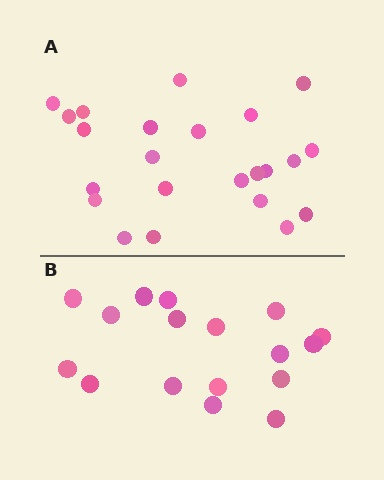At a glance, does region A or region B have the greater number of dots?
Region A (the top region) has more dots.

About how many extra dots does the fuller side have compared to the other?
Region A has about 6 more dots than region B.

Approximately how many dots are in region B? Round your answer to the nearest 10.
About 20 dots. (The exact count is 17, which rounds to 20.)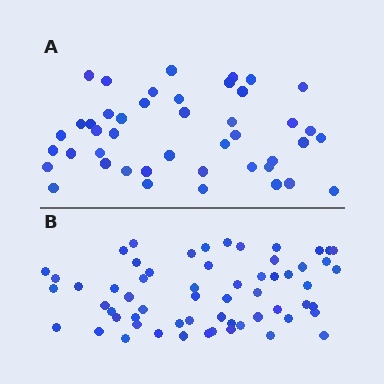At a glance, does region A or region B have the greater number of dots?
Region B (the bottom region) has more dots.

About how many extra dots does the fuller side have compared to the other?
Region B has approximately 15 more dots than region A.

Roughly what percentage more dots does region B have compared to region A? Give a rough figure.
About 35% more.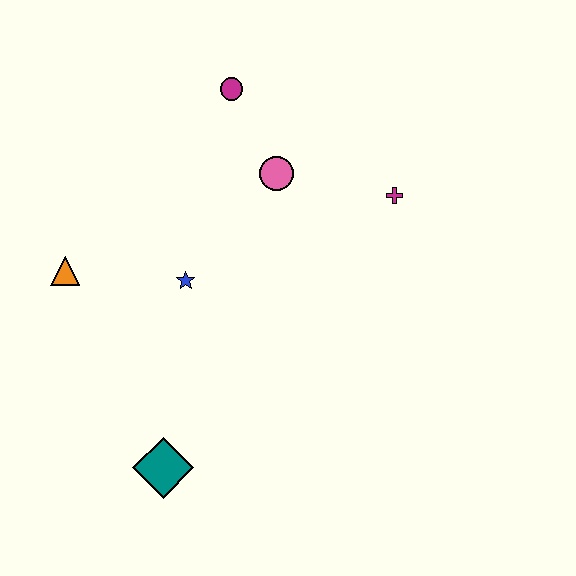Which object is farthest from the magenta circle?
The teal diamond is farthest from the magenta circle.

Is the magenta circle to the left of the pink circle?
Yes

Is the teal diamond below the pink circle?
Yes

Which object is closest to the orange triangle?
The blue star is closest to the orange triangle.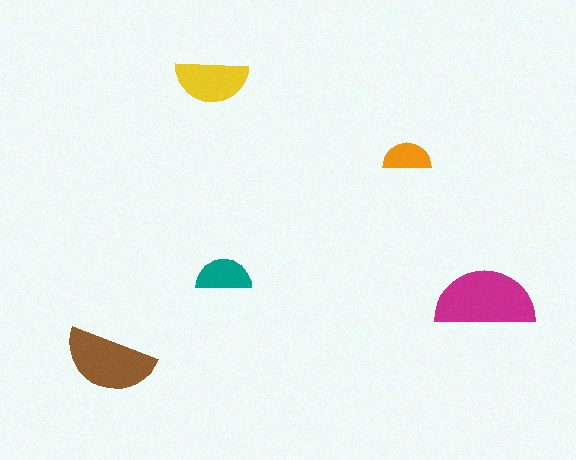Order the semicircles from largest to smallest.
the magenta one, the brown one, the yellow one, the teal one, the orange one.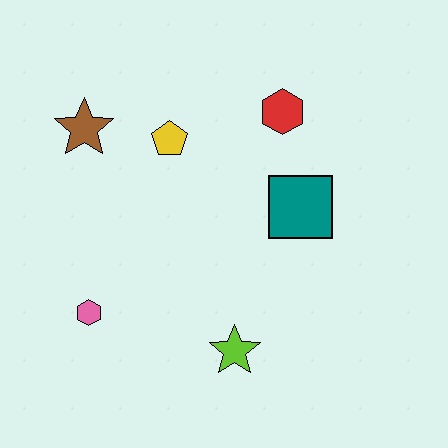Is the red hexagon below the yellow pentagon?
No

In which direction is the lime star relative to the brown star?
The lime star is below the brown star.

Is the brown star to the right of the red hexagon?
No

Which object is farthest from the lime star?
The brown star is farthest from the lime star.